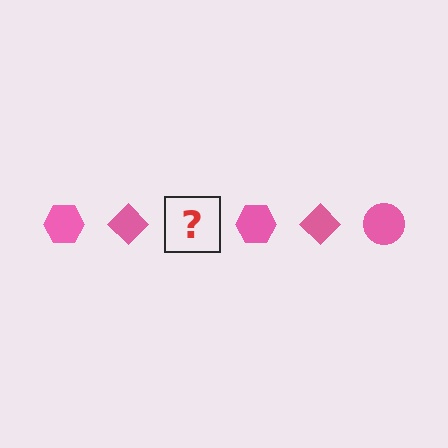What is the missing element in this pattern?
The missing element is a pink circle.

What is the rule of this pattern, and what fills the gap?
The rule is that the pattern cycles through hexagon, diamond, circle shapes in pink. The gap should be filled with a pink circle.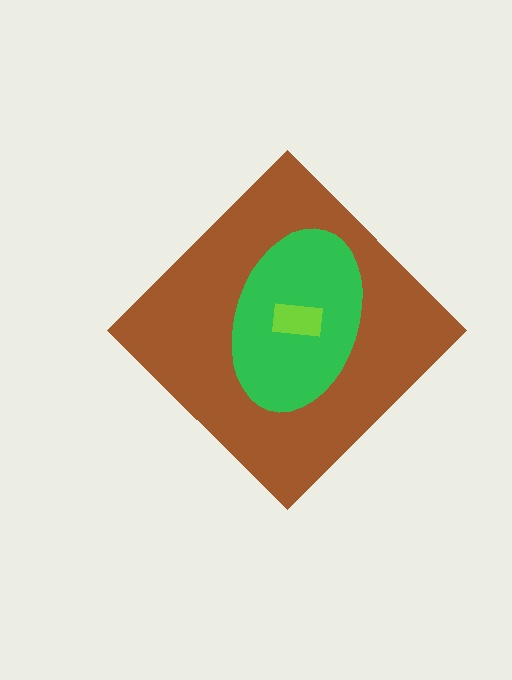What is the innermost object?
The lime rectangle.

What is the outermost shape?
The brown diamond.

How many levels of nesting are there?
3.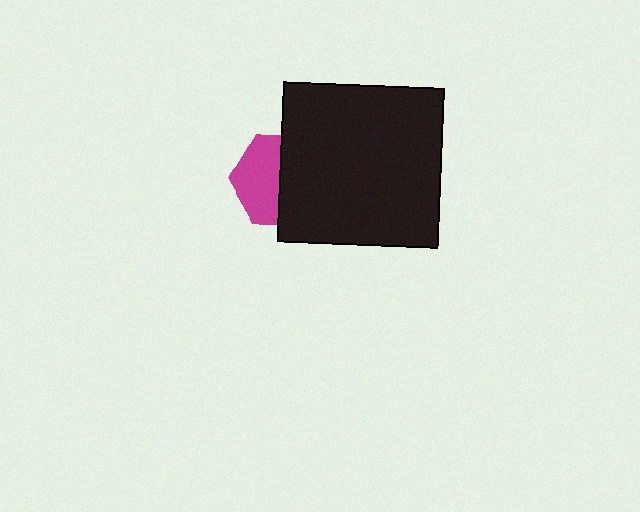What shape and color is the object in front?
The object in front is a black square.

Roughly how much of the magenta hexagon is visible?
About half of it is visible (roughly 48%).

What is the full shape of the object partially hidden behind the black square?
The partially hidden object is a magenta hexagon.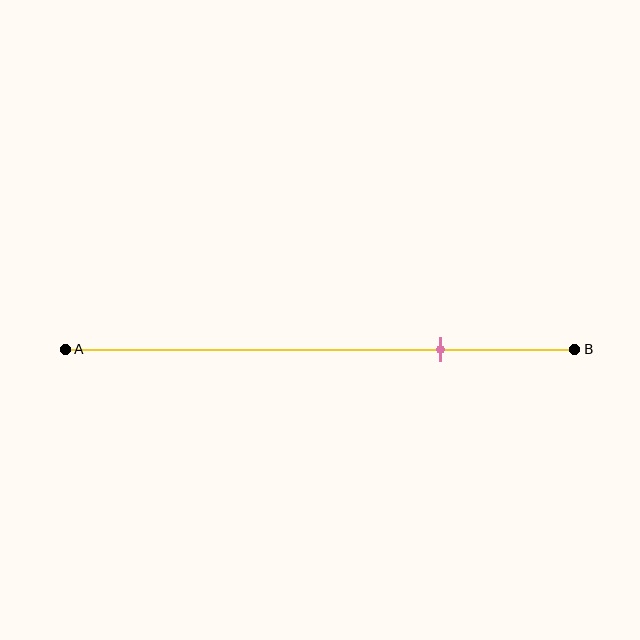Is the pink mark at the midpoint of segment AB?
No, the mark is at about 75% from A, not at the 50% midpoint.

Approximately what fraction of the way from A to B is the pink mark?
The pink mark is approximately 75% of the way from A to B.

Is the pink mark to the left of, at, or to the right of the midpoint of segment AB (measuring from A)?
The pink mark is to the right of the midpoint of segment AB.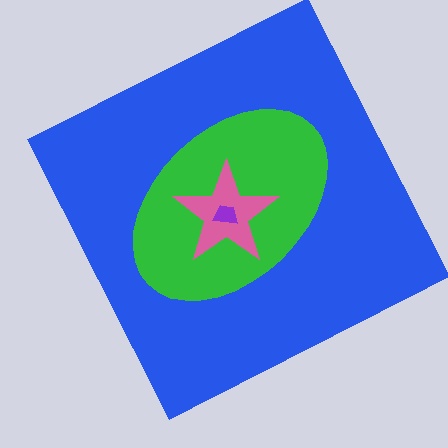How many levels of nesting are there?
4.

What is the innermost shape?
The purple trapezoid.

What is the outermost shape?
The blue square.